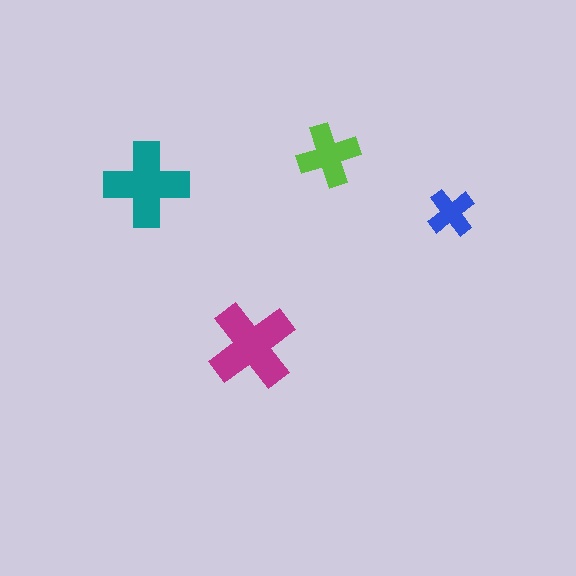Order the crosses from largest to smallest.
the magenta one, the teal one, the lime one, the blue one.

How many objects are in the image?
There are 4 objects in the image.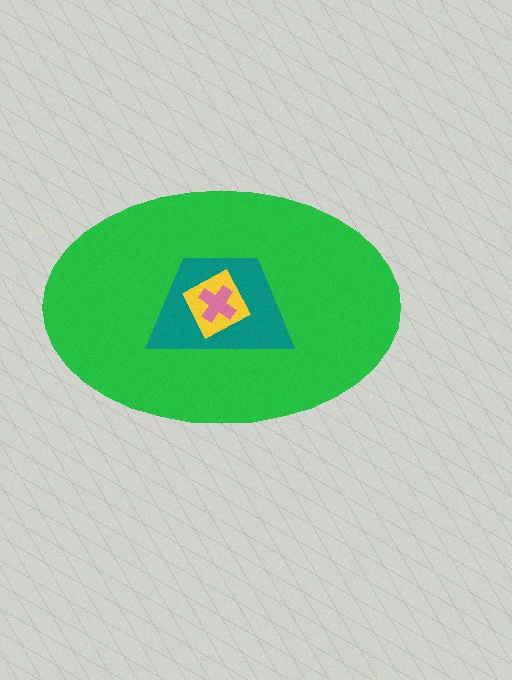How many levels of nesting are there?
4.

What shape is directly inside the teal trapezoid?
The yellow square.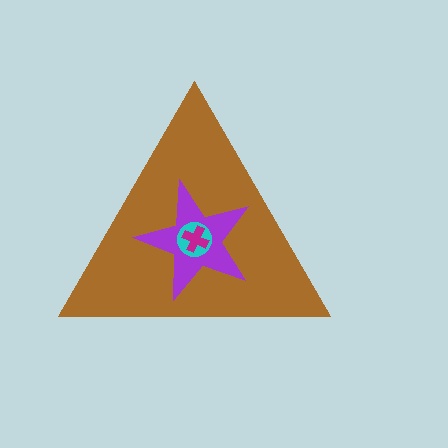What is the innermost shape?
The magenta cross.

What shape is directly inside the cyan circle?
The magenta cross.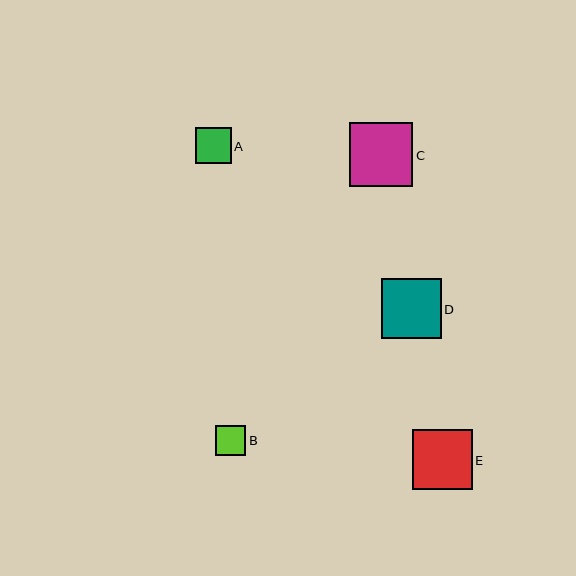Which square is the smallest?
Square B is the smallest with a size of approximately 30 pixels.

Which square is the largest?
Square C is the largest with a size of approximately 63 pixels.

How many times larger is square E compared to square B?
Square E is approximately 2.0 times the size of square B.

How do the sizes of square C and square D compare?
Square C and square D are approximately the same size.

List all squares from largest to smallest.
From largest to smallest: C, D, E, A, B.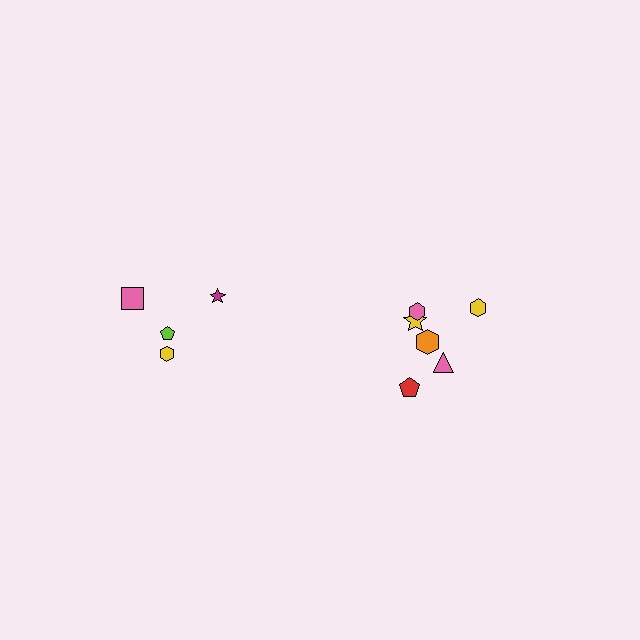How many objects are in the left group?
There are 4 objects.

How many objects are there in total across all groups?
There are 10 objects.